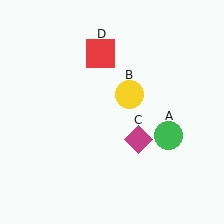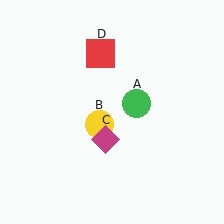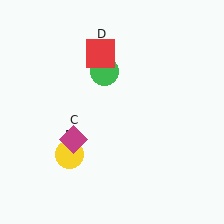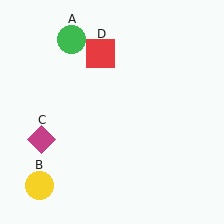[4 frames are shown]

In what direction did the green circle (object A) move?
The green circle (object A) moved up and to the left.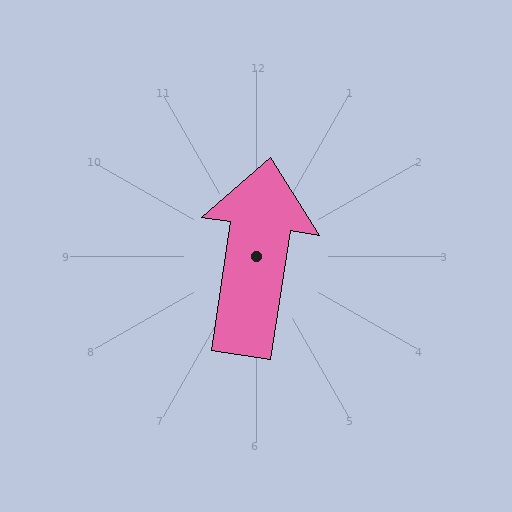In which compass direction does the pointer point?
North.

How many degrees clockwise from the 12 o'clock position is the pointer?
Approximately 9 degrees.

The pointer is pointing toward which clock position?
Roughly 12 o'clock.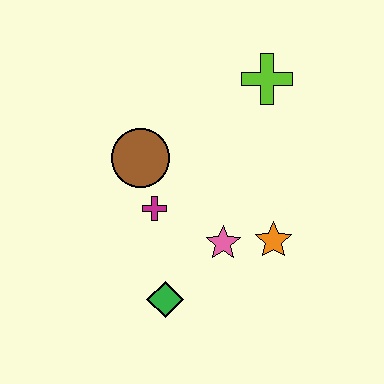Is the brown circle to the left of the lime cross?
Yes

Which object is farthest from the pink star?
The lime cross is farthest from the pink star.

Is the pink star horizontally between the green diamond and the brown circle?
No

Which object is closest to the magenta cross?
The brown circle is closest to the magenta cross.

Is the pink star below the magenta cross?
Yes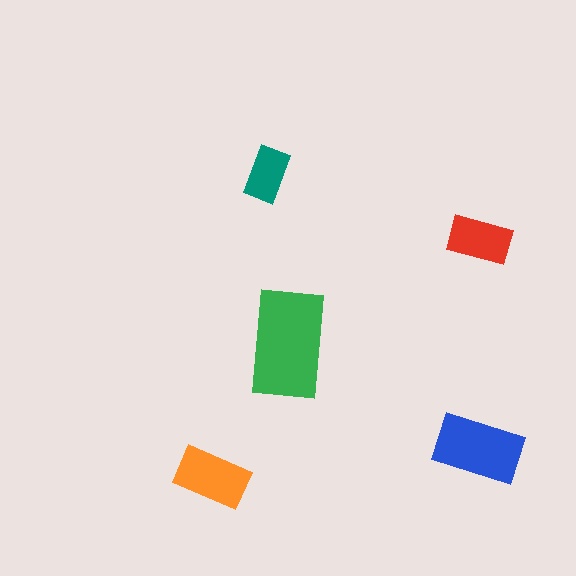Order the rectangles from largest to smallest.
the green one, the blue one, the orange one, the red one, the teal one.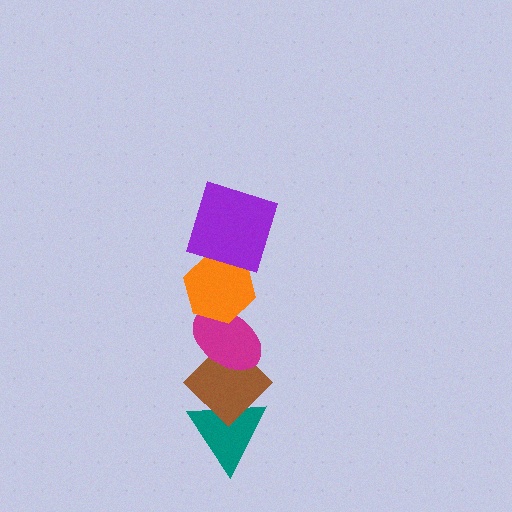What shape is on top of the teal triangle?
The brown diamond is on top of the teal triangle.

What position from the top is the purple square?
The purple square is 1st from the top.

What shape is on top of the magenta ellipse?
The orange hexagon is on top of the magenta ellipse.